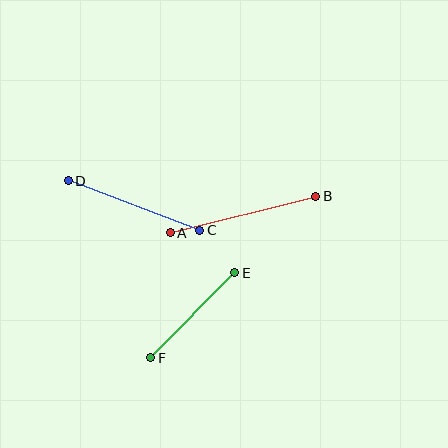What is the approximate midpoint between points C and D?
The midpoint is at approximately (134, 206) pixels.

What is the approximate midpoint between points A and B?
The midpoint is at approximately (243, 214) pixels.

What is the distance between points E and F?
The distance is approximately 119 pixels.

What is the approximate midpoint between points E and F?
The midpoint is at approximately (193, 315) pixels.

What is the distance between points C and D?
The distance is approximately 140 pixels.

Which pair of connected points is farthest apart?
Points A and B are farthest apart.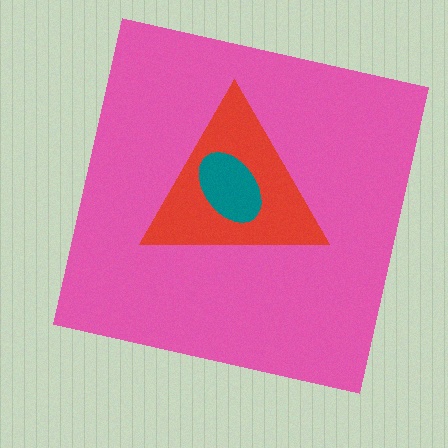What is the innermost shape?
The teal ellipse.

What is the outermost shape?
The pink square.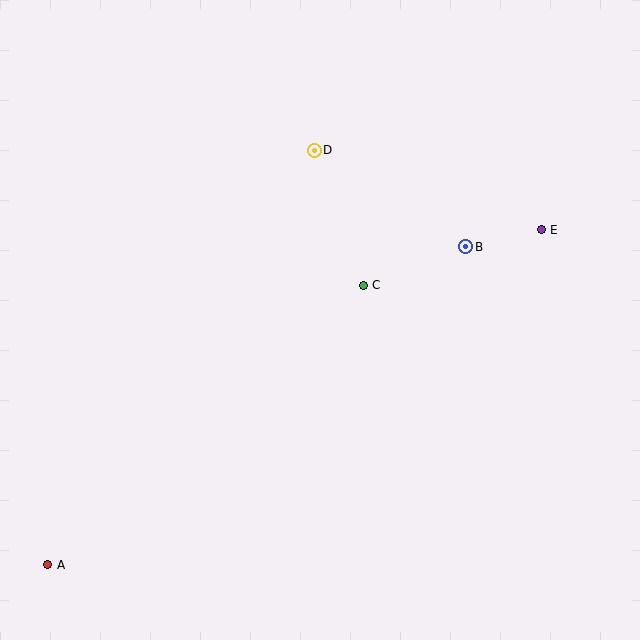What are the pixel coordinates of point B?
Point B is at (466, 247).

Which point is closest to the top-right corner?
Point E is closest to the top-right corner.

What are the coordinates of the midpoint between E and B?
The midpoint between E and B is at (503, 238).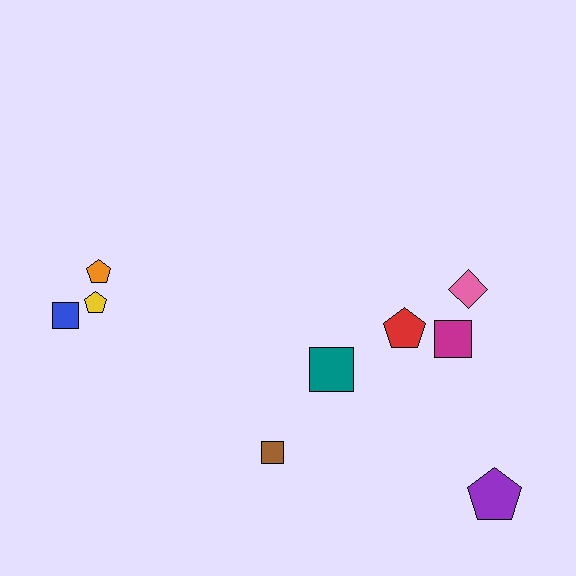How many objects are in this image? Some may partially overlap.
There are 9 objects.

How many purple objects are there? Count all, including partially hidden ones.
There is 1 purple object.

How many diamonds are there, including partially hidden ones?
There is 1 diamond.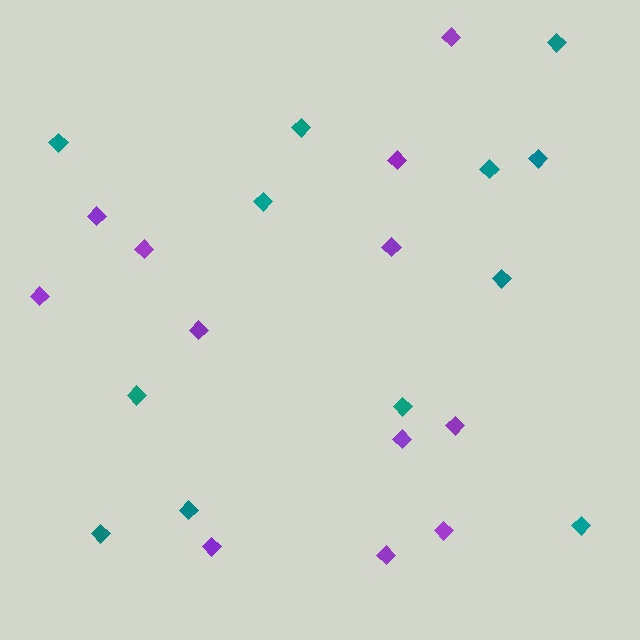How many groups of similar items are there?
There are 2 groups: one group of teal diamonds (12) and one group of purple diamonds (12).